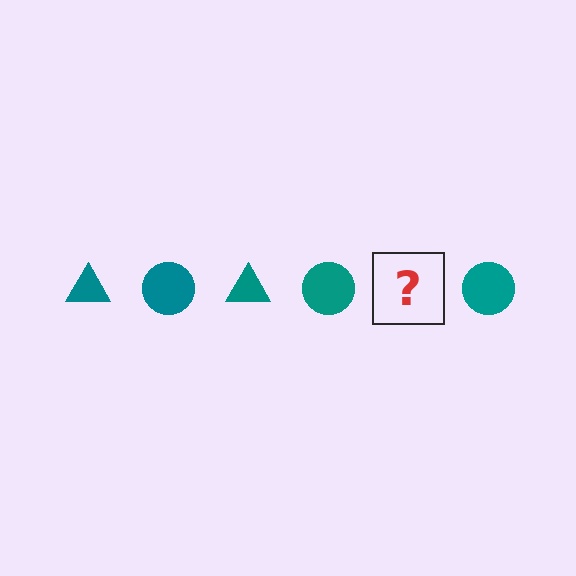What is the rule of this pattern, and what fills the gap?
The rule is that the pattern cycles through triangle, circle shapes in teal. The gap should be filled with a teal triangle.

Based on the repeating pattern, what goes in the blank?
The blank should be a teal triangle.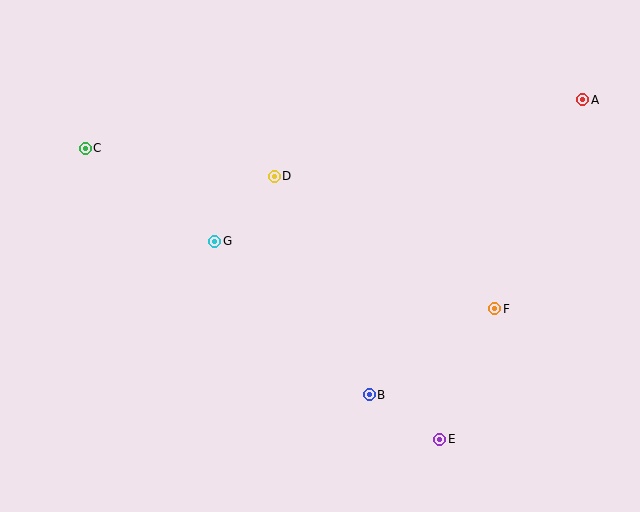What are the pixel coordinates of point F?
Point F is at (495, 309).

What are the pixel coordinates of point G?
Point G is at (215, 241).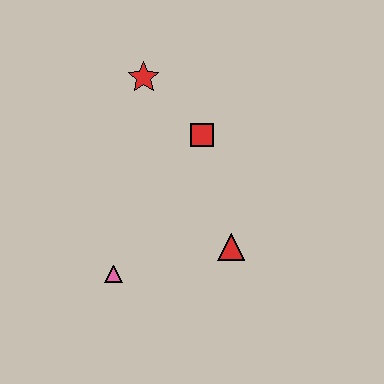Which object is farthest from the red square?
The pink triangle is farthest from the red square.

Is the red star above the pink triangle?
Yes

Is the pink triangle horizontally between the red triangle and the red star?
No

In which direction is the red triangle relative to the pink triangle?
The red triangle is to the right of the pink triangle.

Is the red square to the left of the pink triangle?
No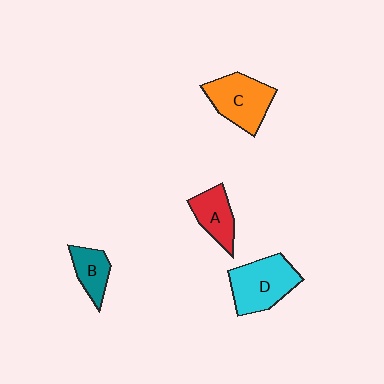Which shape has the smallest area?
Shape B (teal).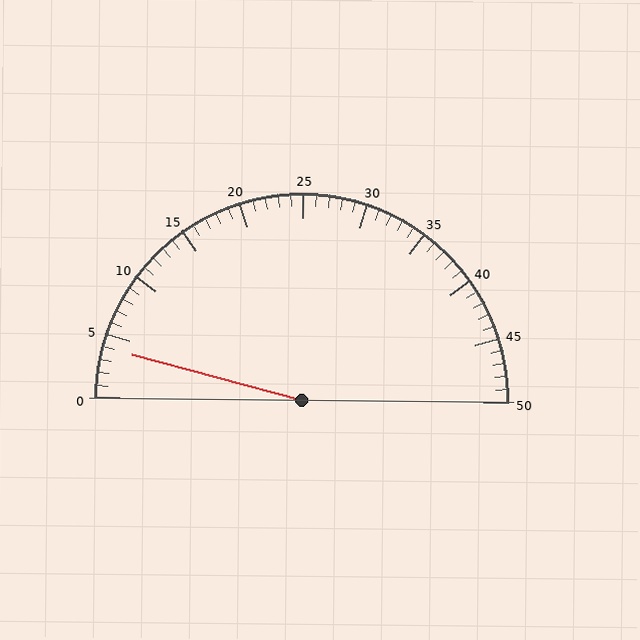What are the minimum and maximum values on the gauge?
The gauge ranges from 0 to 50.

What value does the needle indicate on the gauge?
The needle indicates approximately 4.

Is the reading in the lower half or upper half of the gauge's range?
The reading is in the lower half of the range (0 to 50).